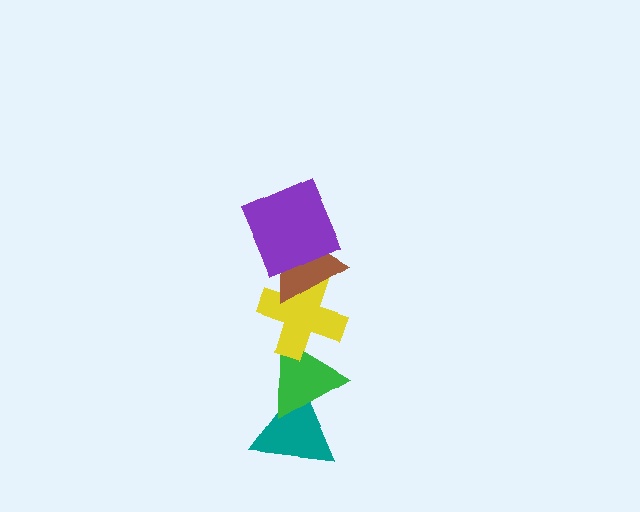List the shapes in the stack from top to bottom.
From top to bottom: the purple square, the brown triangle, the yellow cross, the green triangle, the teal triangle.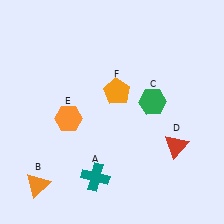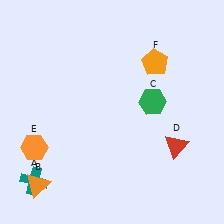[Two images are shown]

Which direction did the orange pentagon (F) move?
The orange pentagon (F) moved right.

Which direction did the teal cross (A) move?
The teal cross (A) moved left.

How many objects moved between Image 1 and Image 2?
3 objects moved between the two images.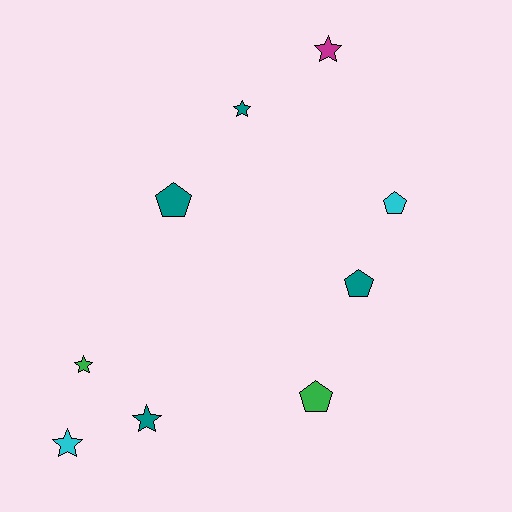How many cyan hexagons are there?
There are no cyan hexagons.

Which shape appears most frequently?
Star, with 5 objects.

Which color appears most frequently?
Teal, with 4 objects.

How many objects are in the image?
There are 9 objects.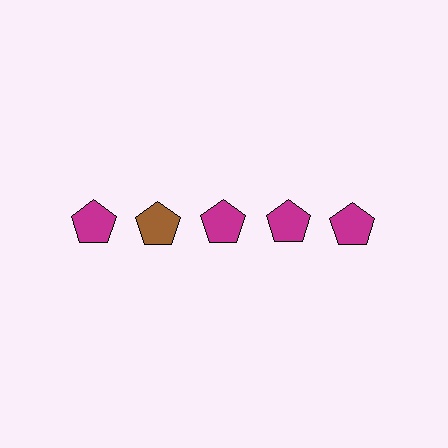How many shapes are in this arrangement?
There are 5 shapes arranged in a grid pattern.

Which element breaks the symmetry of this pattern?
The brown pentagon in the top row, second from left column breaks the symmetry. All other shapes are magenta pentagons.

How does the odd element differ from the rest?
It has a different color: brown instead of magenta.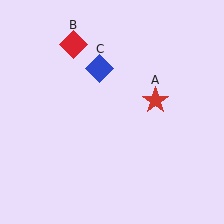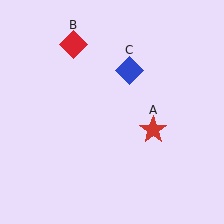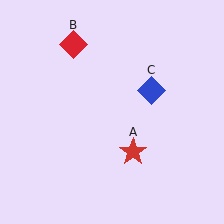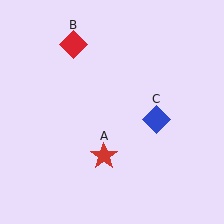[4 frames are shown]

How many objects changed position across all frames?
2 objects changed position: red star (object A), blue diamond (object C).